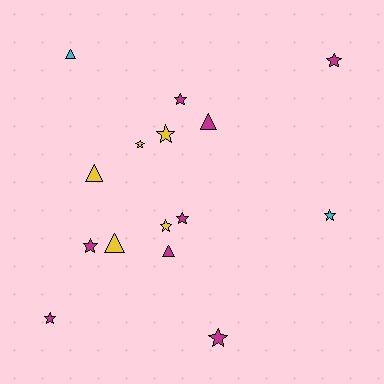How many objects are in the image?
There are 15 objects.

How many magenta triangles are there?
There are 2 magenta triangles.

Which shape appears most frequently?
Star, with 10 objects.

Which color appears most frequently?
Magenta, with 8 objects.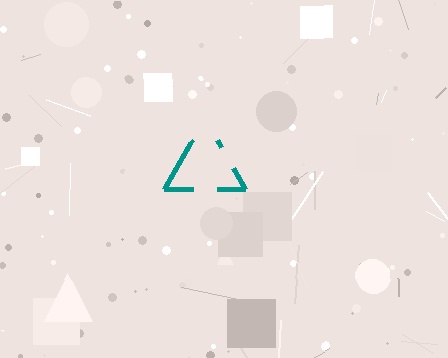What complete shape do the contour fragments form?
The contour fragments form a triangle.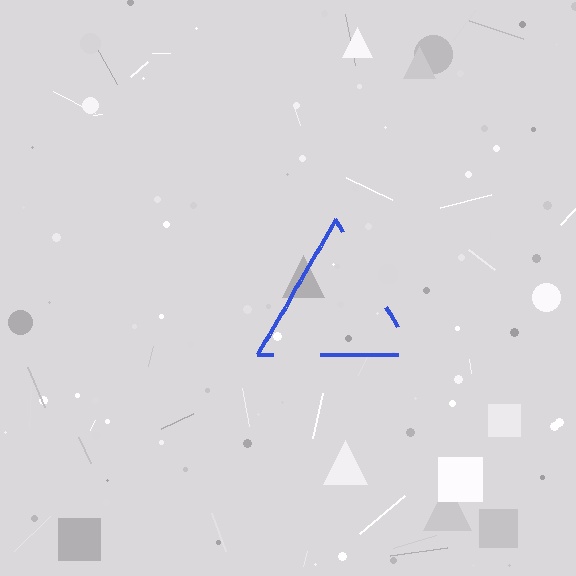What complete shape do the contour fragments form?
The contour fragments form a triangle.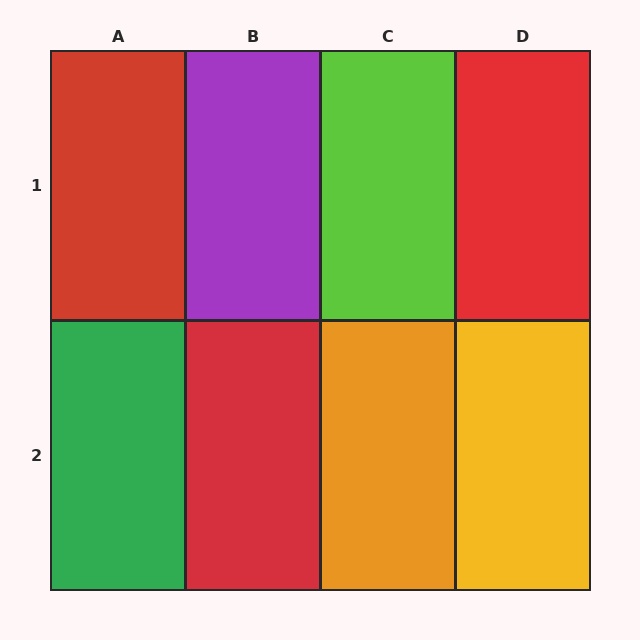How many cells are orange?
1 cell is orange.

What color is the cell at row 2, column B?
Red.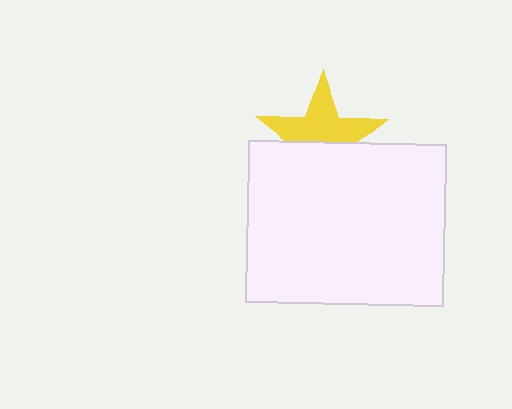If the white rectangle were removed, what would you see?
You would see the complete yellow star.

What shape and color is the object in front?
The object in front is a white rectangle.